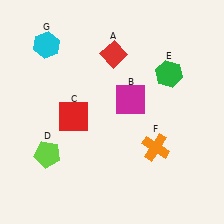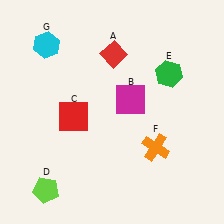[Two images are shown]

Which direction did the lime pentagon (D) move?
The lime pentagon (D) moved down.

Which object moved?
The lime pentagon (D) moved down.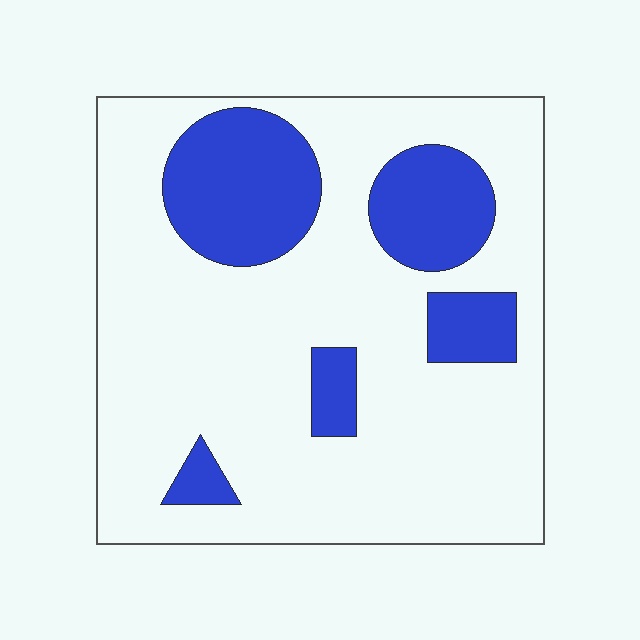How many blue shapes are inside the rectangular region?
5.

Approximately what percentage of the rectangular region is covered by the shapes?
Approximately 25%.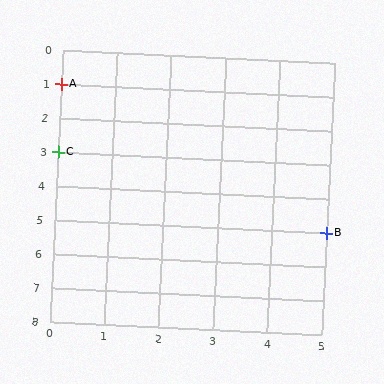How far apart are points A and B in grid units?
Points A and B are 5 columns and 4 rows apart (about 6.4 grid units diagonally).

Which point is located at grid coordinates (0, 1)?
Point A is at (0, 1).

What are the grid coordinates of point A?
Point A is at grid coordinates (0, 1).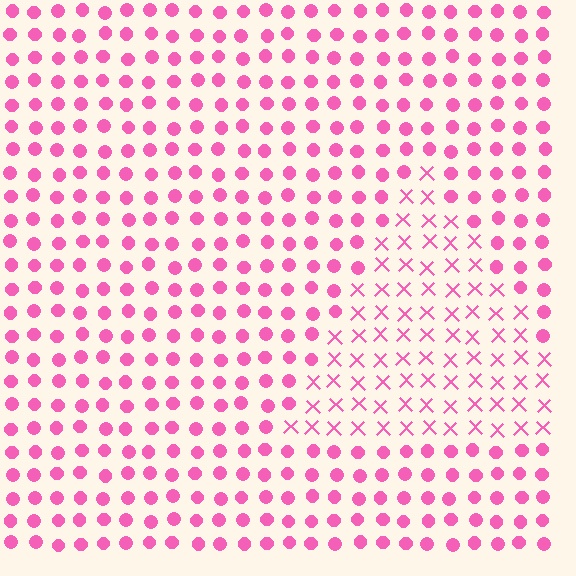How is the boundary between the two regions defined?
The boundary is defined by a change in element shape: X marks inside vs. circles outside. All elements share the same color and spacing.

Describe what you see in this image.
The image is filled with small pink elements arranged in a uniform grid. A triangle-shaped region contains X marks, while the surrounding area contains circles. The boundary is defined purely by the change in element shape.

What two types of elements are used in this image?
The image uses X marks inside the triangle region and circles outside it.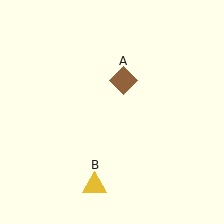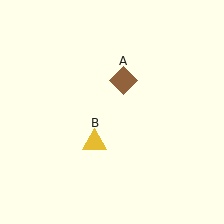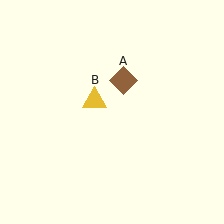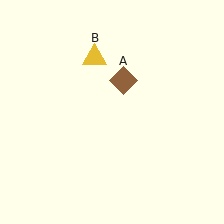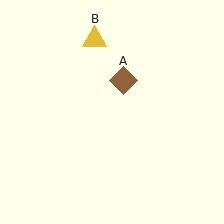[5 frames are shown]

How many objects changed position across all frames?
1 object changed position: yellow triangle (object B).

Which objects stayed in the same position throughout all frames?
Brown diamond (object A) remained stationary.